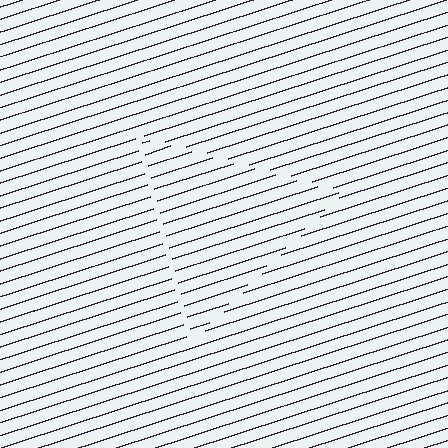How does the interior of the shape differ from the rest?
The interior of the shape contains the same grating, shifted by half a period — the contour is defined by the phase discontinuity where line-ends from the inner and outer gratings abut.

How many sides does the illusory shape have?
3 sides — the line-ends trace a triangle.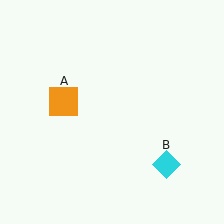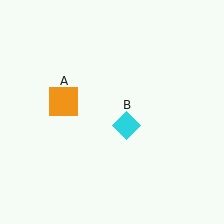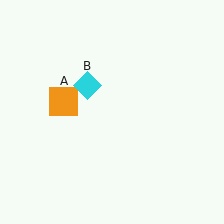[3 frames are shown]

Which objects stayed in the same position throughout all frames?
Orange square (object A) remained stationary.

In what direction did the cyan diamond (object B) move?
The cyan diamond (object B) moved up and to the left.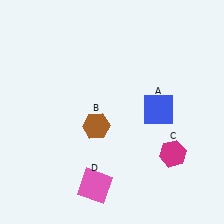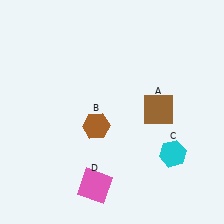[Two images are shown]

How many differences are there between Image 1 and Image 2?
There are 2 differences between the two images.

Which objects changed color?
A changed from blue to brown. C changed from magenta to cyan.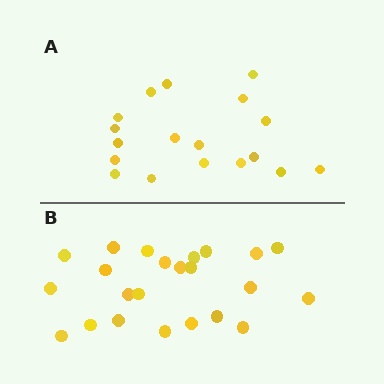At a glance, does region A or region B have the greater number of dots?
Region B (the bottom region) has more dots.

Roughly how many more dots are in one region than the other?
Region B has about 5 more dots than region A.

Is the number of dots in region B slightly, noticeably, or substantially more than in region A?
Region B has noticeably more, but not dramatically so. The ratio is roughly 1.3 to 1.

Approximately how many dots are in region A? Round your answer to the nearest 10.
About 20 dots. (The exact count is 18, which rounds to 20.)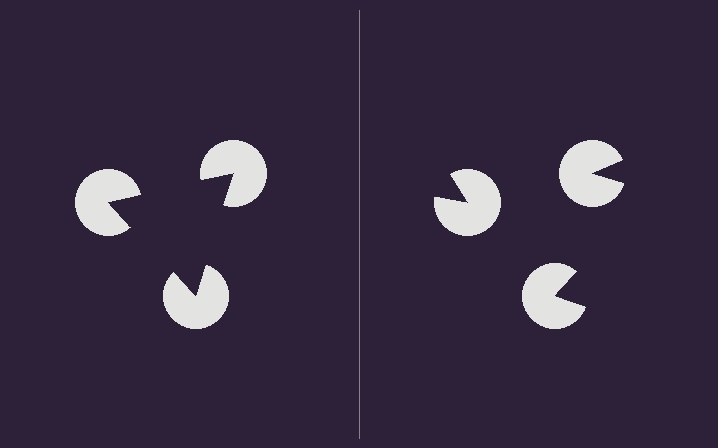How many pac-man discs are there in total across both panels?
6 — 3 on each side.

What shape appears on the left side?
An illusory triangle.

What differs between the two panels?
The pac-man discs are positioned identically on both sides; only the wedge orientations differ. On the left they align to a triangle; on the right they are misaligned.